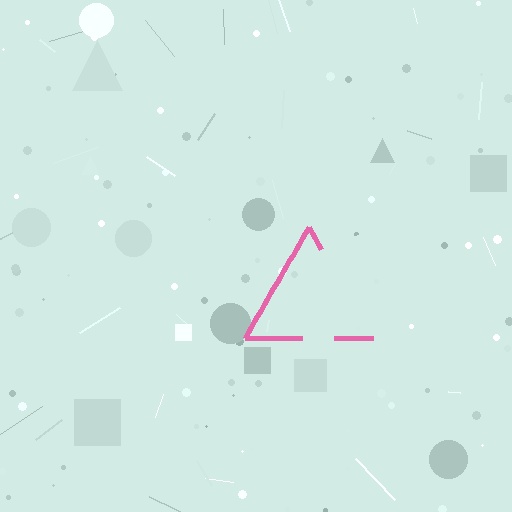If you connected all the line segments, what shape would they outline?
They would outline a triangle.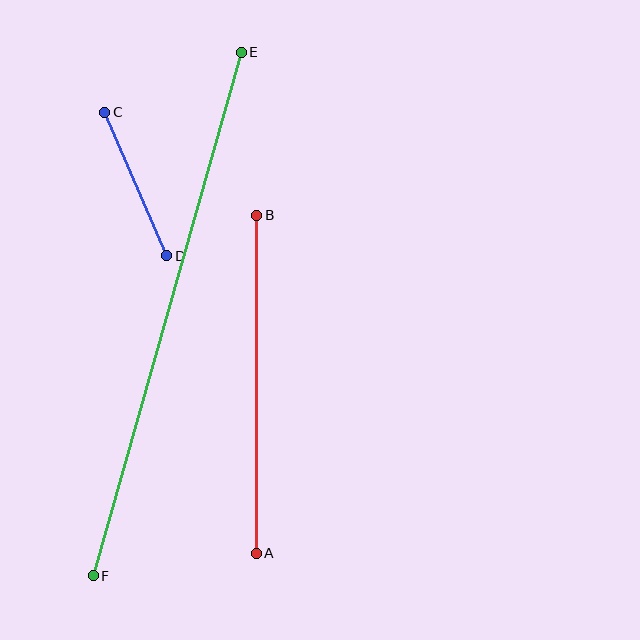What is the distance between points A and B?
The distance is approximately 338 pixels.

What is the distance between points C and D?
The distance is approximately 156 pixels.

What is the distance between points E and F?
The distance is approximately 544 pixels.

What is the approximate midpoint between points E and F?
The midpoint is at approximately (167, 314) pixels.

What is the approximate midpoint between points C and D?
The midpoint is at approximately (136, 184) pixels.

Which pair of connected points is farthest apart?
Points E and F are farthest apart.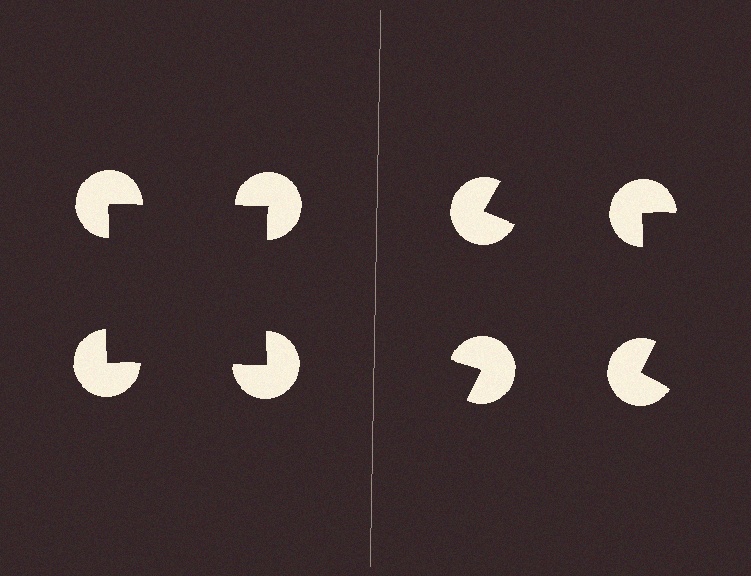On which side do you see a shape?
An illusory square appears on the left side. On the right side the wedge cuts are rotated, so no coherent shape forms.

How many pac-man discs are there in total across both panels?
8 — 4 on each side.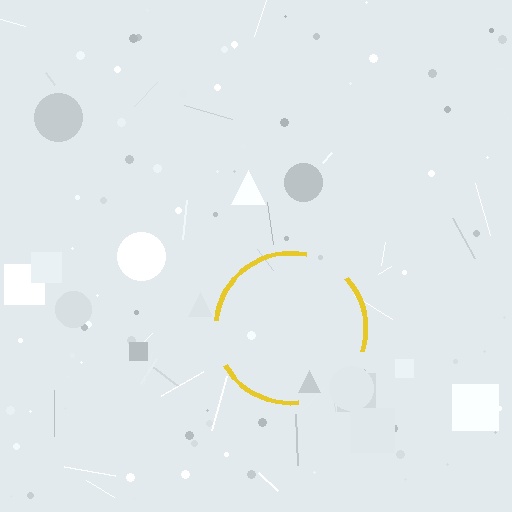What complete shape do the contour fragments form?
The contour fragments form a circle.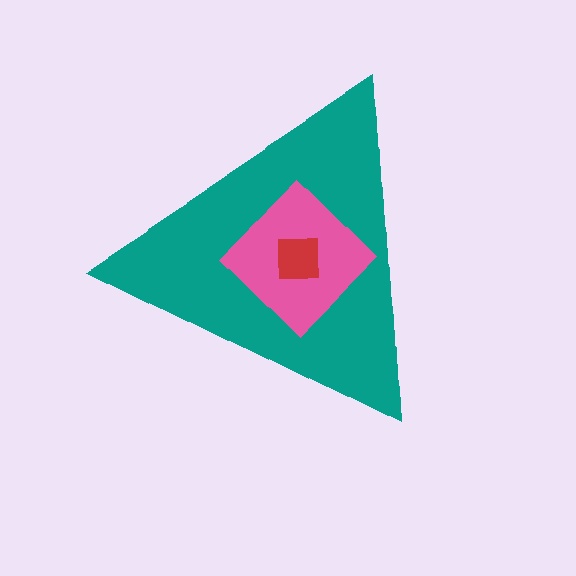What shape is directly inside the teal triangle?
The pink diamond.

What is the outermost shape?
The teal triangle.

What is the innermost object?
The red square.